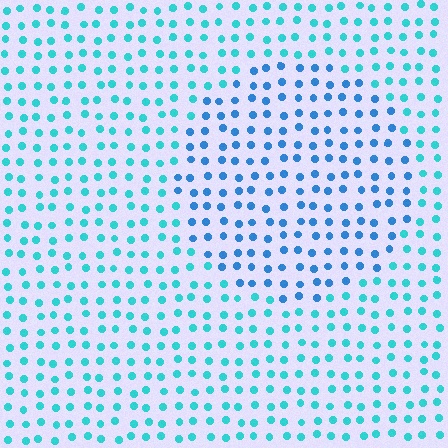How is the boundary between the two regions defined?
The boundary is defined purely by a slight shift in hue (about 30 degrees). Spacing, size, and orientation are identical on both sides.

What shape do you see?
I see a circle.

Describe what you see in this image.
The image is filled with small cyan elements in a uniform arrangement. A circle-shaped region is visible where the elements are tinted to a slightly different hue, forming a subtle color boundary.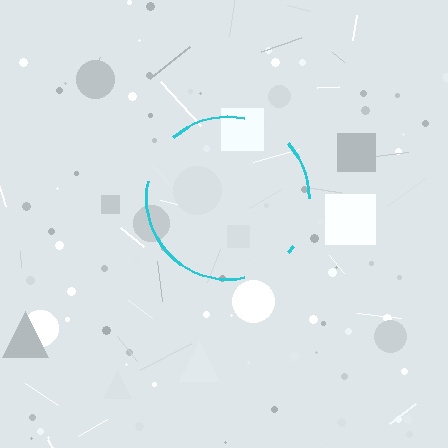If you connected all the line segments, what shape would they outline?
They would outline a circle.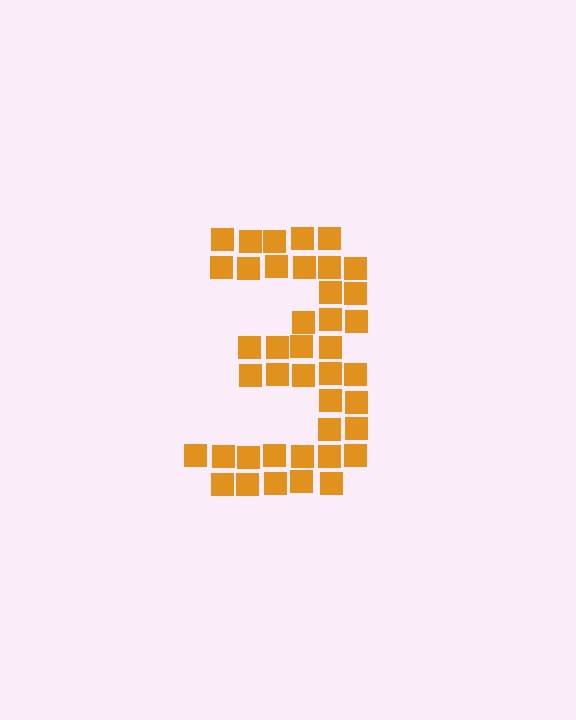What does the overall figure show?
The overall figure shows the digit 3.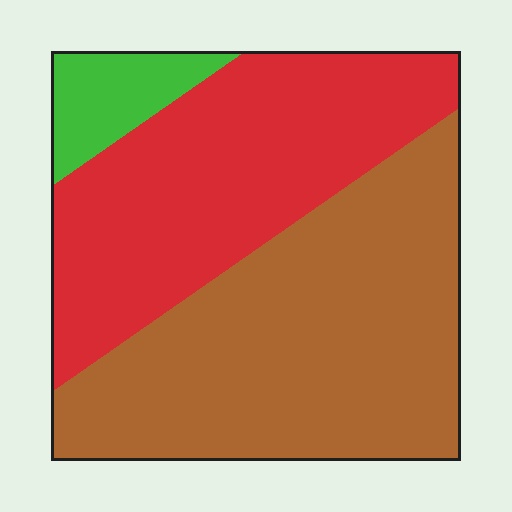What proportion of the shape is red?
Red takes up about two fifths (2/5) of the shape.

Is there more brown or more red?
Brown.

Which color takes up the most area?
Brown, at roughly 50%.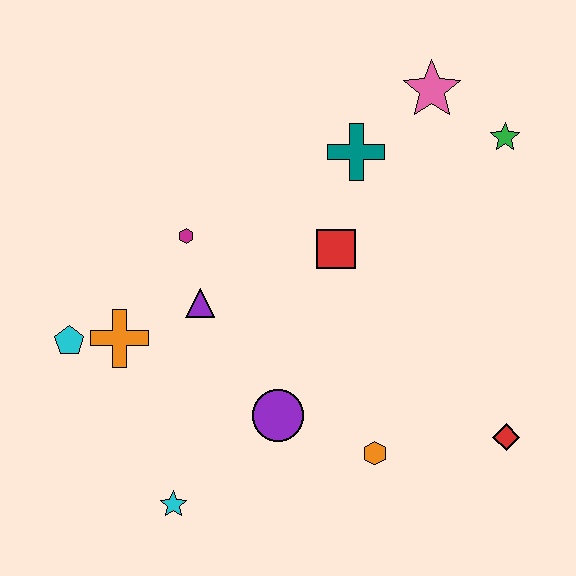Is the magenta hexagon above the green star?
No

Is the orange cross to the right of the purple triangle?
No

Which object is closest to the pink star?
The green star is closest to the pink star.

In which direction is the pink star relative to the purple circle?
The pink star is above the purple circle.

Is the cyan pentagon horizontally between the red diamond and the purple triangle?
No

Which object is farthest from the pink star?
The cyan star is farthest from the pink star.